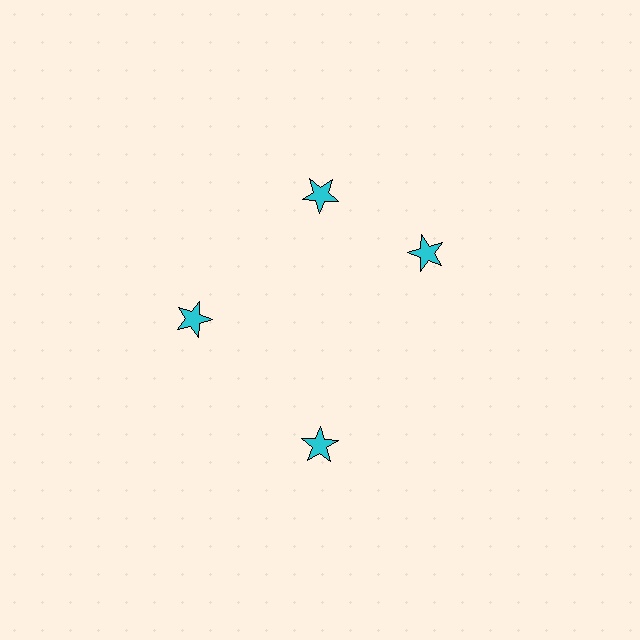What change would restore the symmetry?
The symmetry would be restored by rotating it back into even spacing with its neighbors so that all 4 stars sit at equal angles and equal distance from the center.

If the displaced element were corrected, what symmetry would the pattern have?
It would have 4-fold rotational symmetry — the pattern would map onto itself every 90 degrees.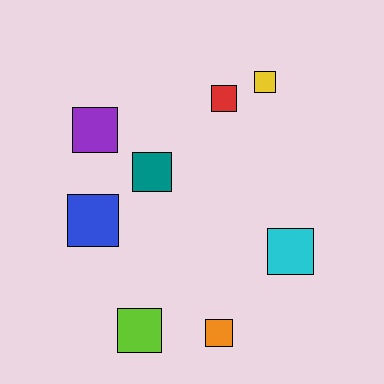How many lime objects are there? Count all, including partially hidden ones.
There is 1 lime object.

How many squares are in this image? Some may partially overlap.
There are 8 squares.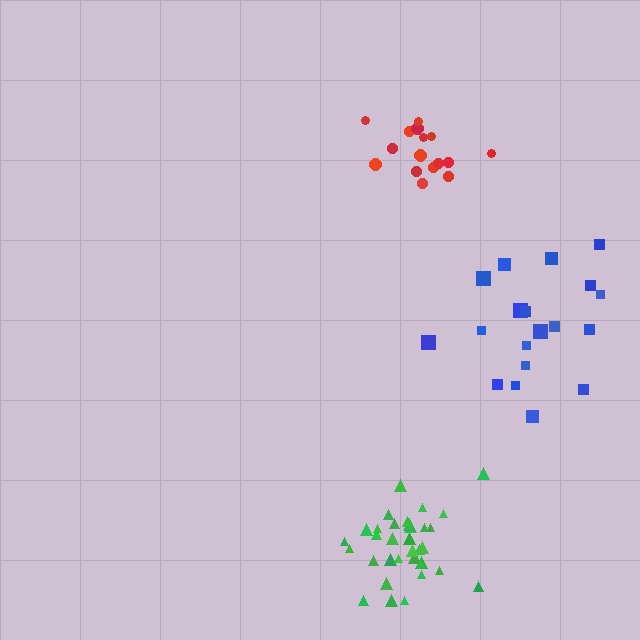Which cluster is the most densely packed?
Green.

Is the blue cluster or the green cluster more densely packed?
Green.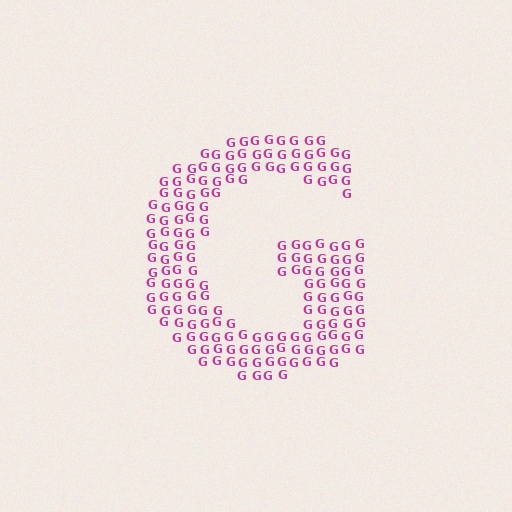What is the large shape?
The large shape is the letter G.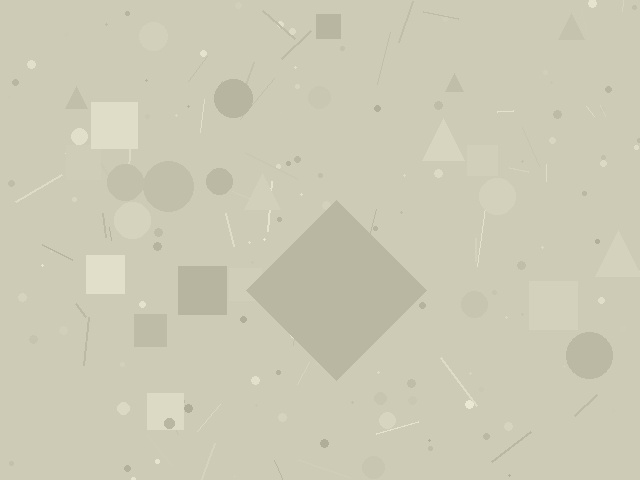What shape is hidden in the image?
A diamond is hidden in the image.